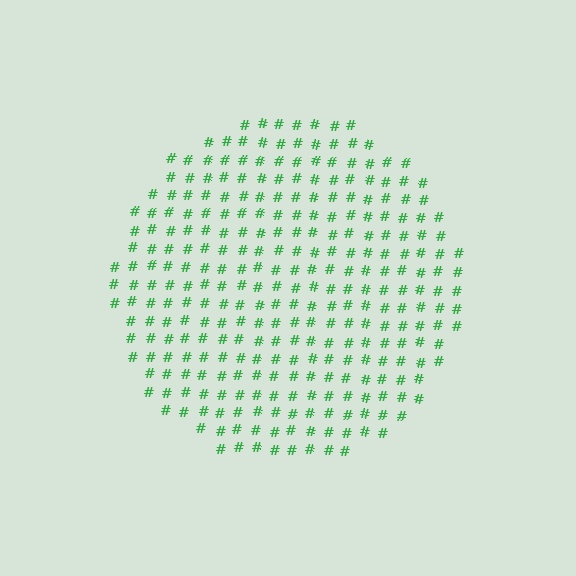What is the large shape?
The large shape is a circle.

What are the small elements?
The small elements are hash symbols.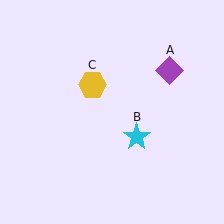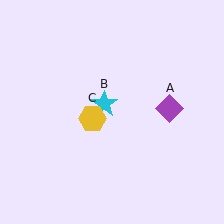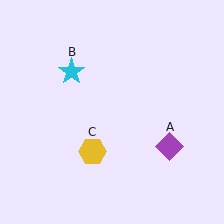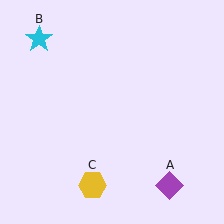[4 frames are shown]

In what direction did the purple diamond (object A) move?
The purple diamond (object A) moved down.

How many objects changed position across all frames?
3 objects changed position: purple diamond (object A), cyan star (object B), yellow hexagon (object C).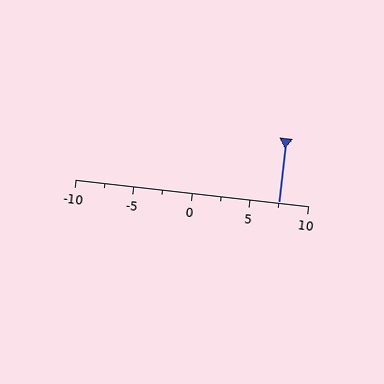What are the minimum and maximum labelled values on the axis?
The axis runs from -10 to 10.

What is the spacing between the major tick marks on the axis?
The major ticks are spaced 5 apart.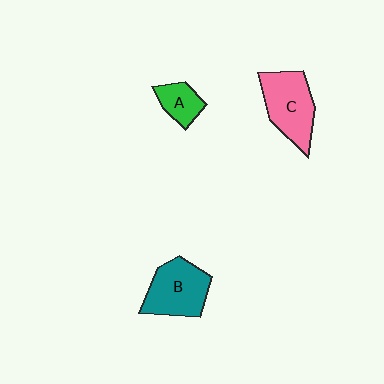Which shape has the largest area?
Shape C (pink).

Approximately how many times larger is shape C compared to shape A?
Approximately 2.1 times.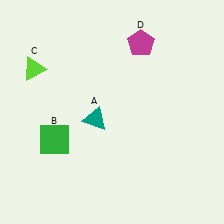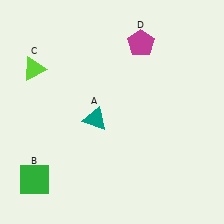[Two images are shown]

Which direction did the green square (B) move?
The green square (B) moved down.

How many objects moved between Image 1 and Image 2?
1 object moved between the two images.